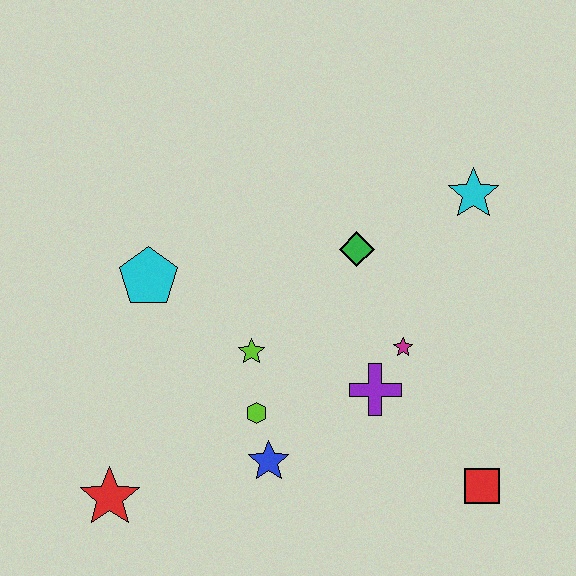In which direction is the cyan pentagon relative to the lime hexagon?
The cyan pentagon is above the lime hexagon.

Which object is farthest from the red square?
The cyan pentagon is farthest from the red square.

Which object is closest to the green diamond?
The magenta star is closest to the green diamond.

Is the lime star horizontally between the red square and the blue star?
No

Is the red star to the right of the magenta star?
No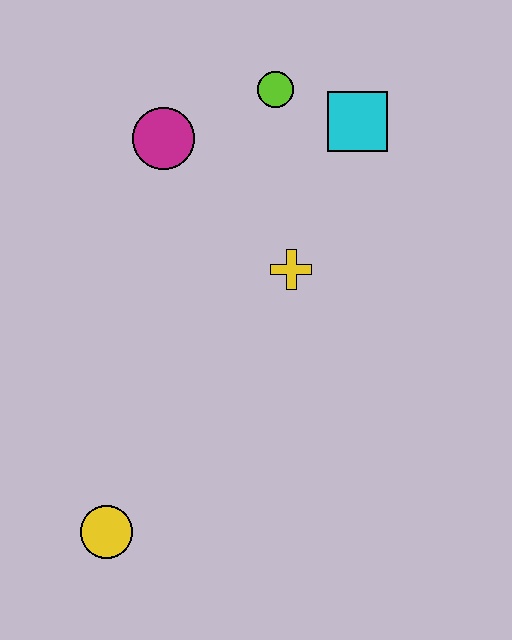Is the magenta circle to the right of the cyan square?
No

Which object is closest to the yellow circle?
The yellow cross is closest to the yellow circle.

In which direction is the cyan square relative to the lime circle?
The cyan square is to the right of the lime circle.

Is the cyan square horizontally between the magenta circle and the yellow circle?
No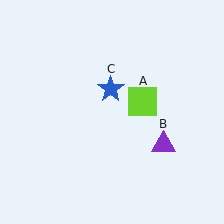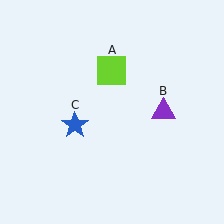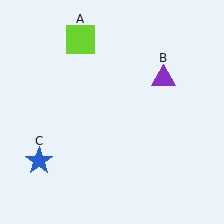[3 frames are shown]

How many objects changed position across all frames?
3 objects changed position: lime square (object A), purple triangle (object B), blue star (object C).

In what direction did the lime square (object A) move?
The lime square (object A) moved up and to the left.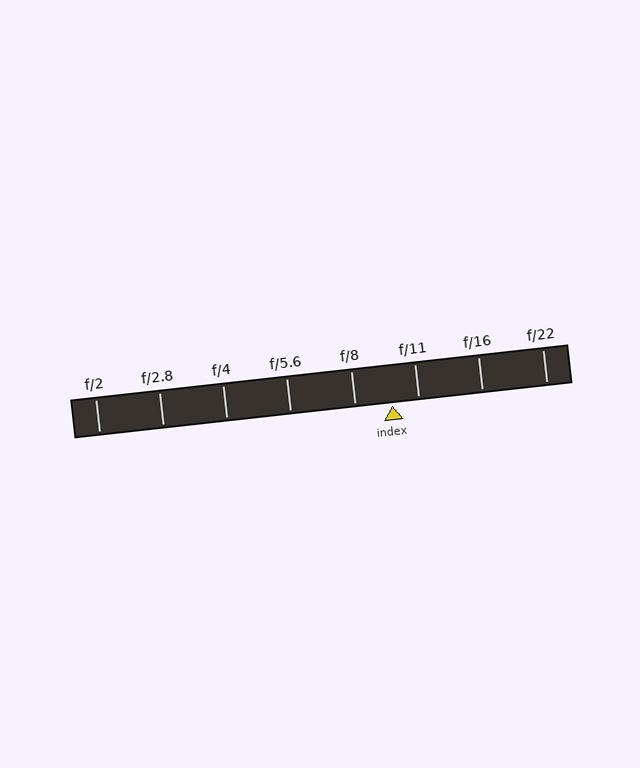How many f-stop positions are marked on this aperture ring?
There are 8 f-stop positions marked.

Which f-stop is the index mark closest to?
The index mark is closest to f/11.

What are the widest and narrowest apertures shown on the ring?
The widest aperture shown is f/2 and the narrowest is f/22.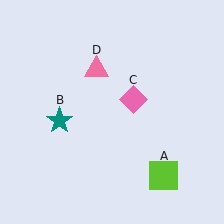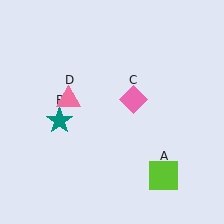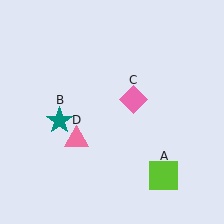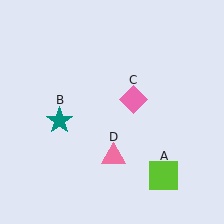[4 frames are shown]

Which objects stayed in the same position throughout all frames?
Lime square (object A) and teal star (object B) and pink diamond (object C) remained stationary.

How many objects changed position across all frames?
1 object changed position: pink triangle (object D).